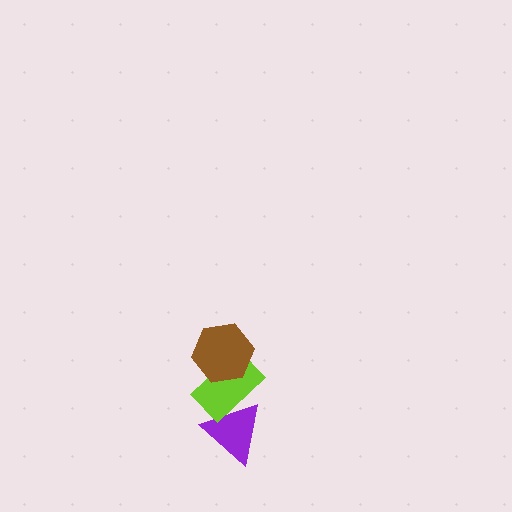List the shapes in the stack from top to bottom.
From top to bottom: the brown hexagon, the lime rectangle, the purple triangle.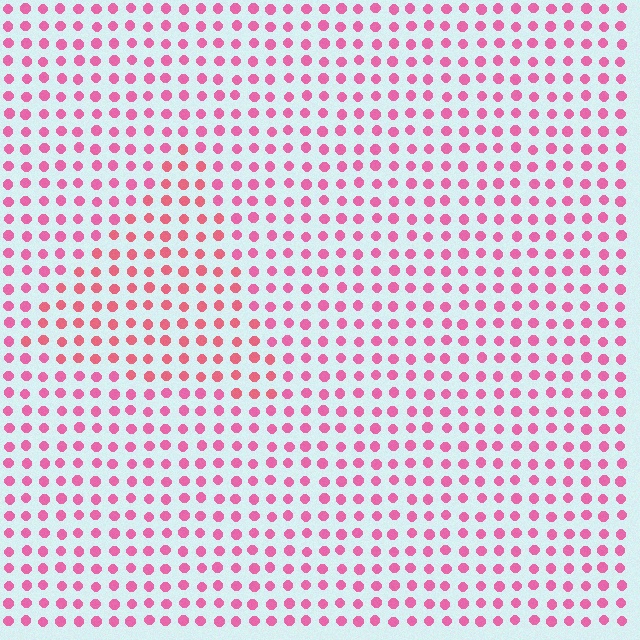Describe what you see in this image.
The image is filled with small pink elements in a uniform arrangement. A triangle-shaped region is visible where the elements are tinted to a slightly different hue, forming a subtle color boundary.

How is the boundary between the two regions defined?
The boundary is defined purely by a slight shift in hue (about 20 degrees). Spacing, size, and orientation are identical on both sides.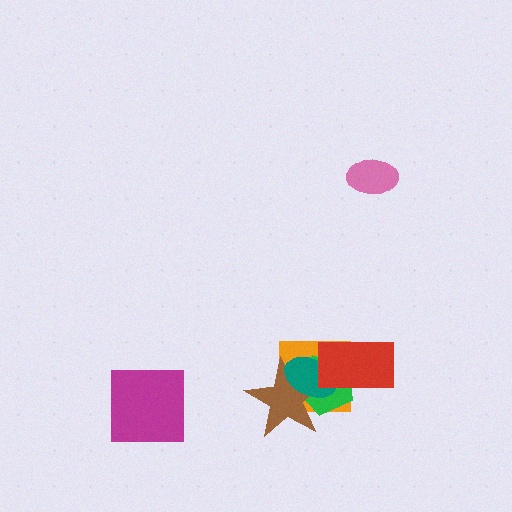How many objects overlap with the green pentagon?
4 objects overlap with the green pentagon.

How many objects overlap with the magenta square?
0 objects overlap with the magenta square.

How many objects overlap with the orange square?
4 objects overlap with the orange square.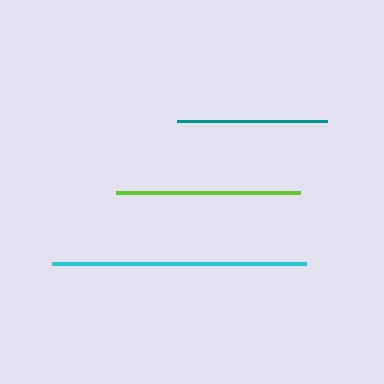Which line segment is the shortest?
The teal line is the shortest at approximately 150 pixels.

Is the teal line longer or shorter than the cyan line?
The cyan line is longer than the teal line.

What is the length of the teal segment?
The teal segment is approximately 150 pixels long.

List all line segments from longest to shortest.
From longest to shortest: cyan, lime, teal.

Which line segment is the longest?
The cyan line is the longest at approximately 254 pixels.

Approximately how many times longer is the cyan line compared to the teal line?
The cyan line is approximately 1.7 times the length of the teal line.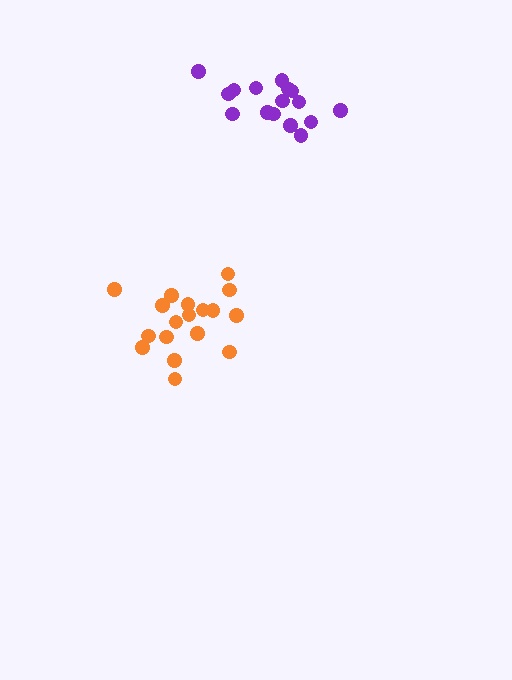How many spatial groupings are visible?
There are 2 spatial groupings.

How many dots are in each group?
Group 1: 16 dots, Group 2: 18 dots (34 total).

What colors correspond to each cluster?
The clusters are colored: purple, orange.